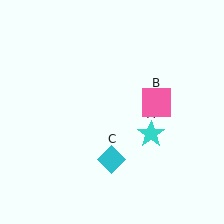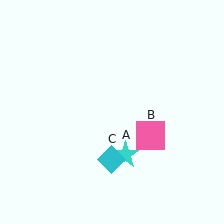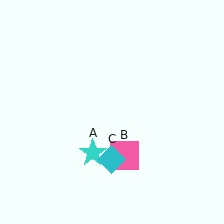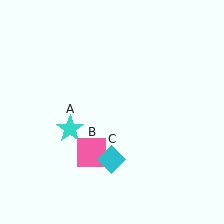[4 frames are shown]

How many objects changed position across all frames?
2 objects changed position: cyan star (object A), pink square (object B).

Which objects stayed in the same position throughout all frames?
Cyan diamond (object C) remained stationary.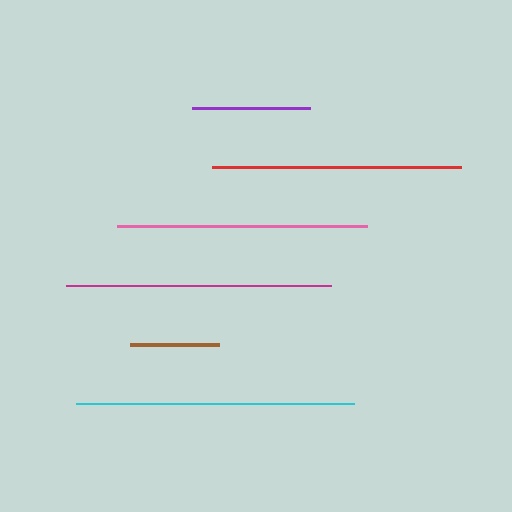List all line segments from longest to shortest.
From longest to shortest: cyan, magenta, pink, red, purple, brown.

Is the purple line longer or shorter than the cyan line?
The cyan line is longer than the purple line.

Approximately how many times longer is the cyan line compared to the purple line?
The cyan line is approximately 2.4 times the length of the purple line.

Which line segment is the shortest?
The brown line is the shortest at approximately 89 pixels.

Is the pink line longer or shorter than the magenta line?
The magenta line is longer than the pink line.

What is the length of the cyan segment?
The cyan segment is approximately 278 pixels long.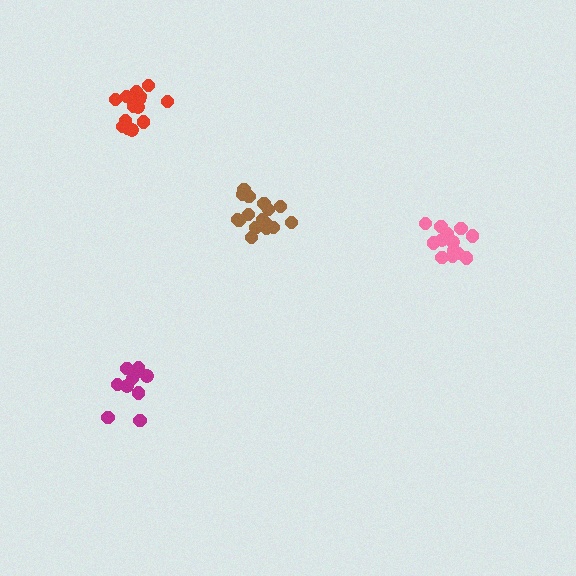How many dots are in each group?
Group 1: 17 dots, Group 2: 16 dots, Group 3: 11 dots, Group 4: 13 dots (57 total).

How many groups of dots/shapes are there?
There are 4 groups.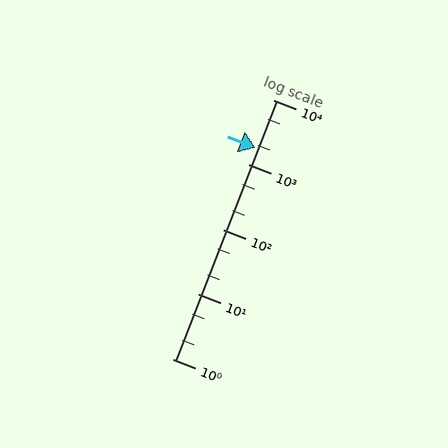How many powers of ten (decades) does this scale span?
The scale spans 4 decades, from 1 to 10000.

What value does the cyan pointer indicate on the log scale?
The pointer indicates approximately 1800.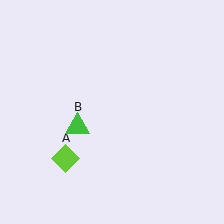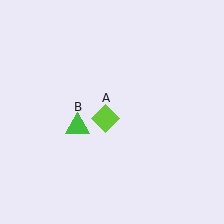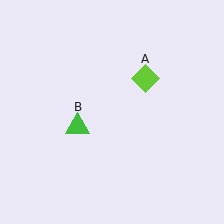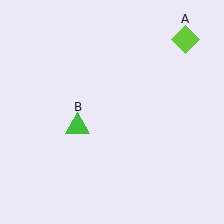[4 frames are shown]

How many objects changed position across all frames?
1 object changed position: lime diamond (object A).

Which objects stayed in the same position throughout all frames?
Green triangle (object B) remained stationary.